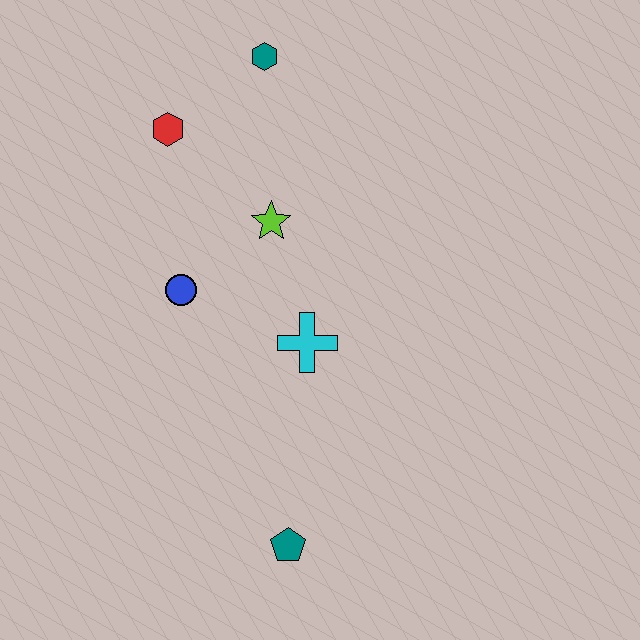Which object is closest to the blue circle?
The lime star is closest to the blue circle.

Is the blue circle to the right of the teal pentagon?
No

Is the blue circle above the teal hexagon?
No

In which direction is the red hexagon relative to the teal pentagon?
The red hexagon is above the teal pentagon.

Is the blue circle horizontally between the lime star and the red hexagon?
Yes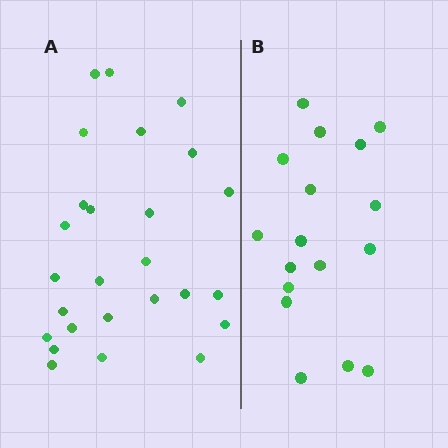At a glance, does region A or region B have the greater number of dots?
Region A (the left region) has more dots.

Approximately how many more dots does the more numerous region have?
Region A has roughly 8 or so more dots than region B.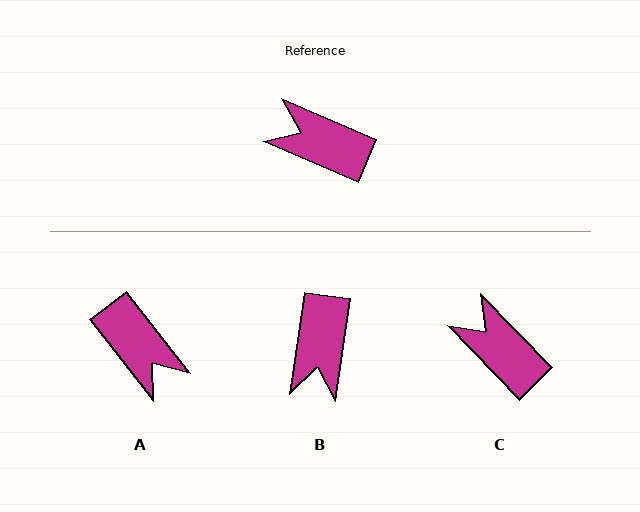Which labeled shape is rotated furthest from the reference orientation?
A, about 151 degrees away.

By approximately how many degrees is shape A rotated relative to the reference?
Approximately 151 degrees counter-clockwise.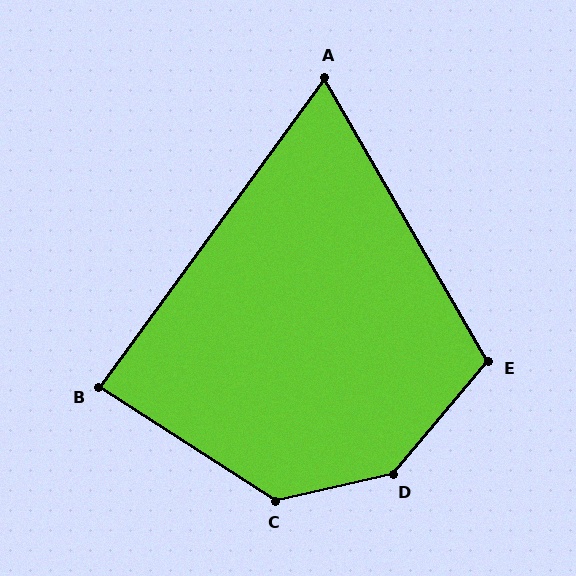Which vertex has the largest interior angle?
D, at approximately 143 degrees.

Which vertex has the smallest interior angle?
A, at approximately 66 degrees.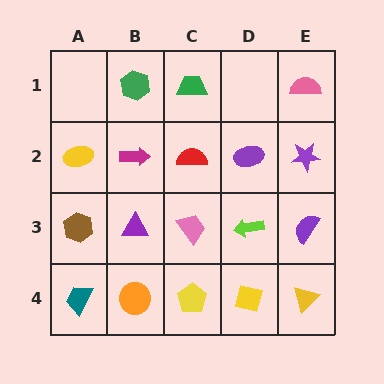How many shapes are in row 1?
3 shapes.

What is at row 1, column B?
A green hexagon.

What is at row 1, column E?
A pink semicircle.